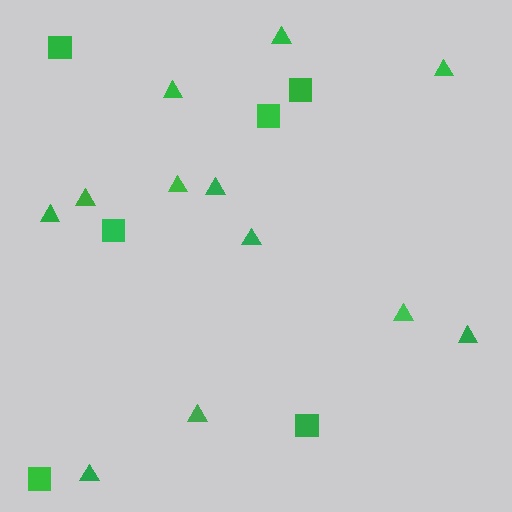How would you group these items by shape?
There are 2 groups: one group of triangles (12) and one group of squares (6).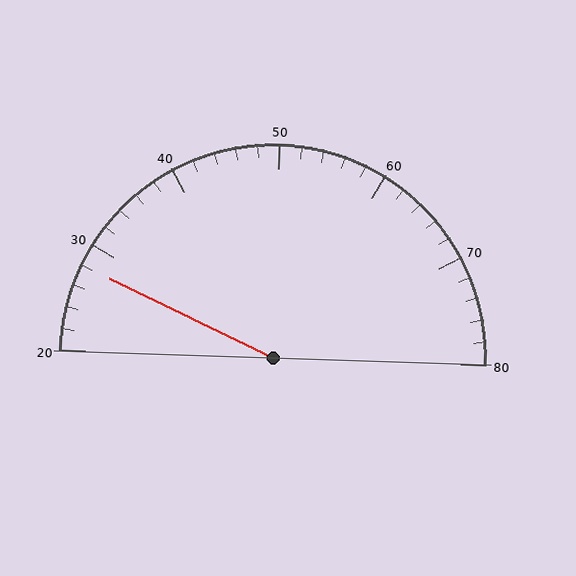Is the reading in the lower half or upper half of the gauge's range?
The reading is in the lower half of the range (20 to 80).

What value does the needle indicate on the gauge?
The needle indicates approximately 28.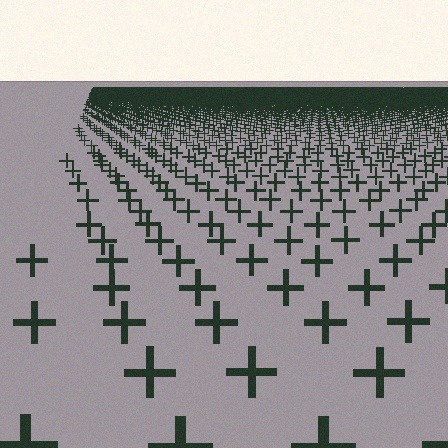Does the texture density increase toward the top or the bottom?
Density increases toward the top.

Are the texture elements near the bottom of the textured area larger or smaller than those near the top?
Larger. Near the bottom, elements are closer to the viewer and appear at a bigger on-screen size.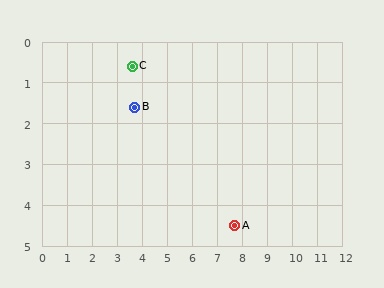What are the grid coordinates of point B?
Point B is at approximately (3.7, 1.6).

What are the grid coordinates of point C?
Point C is at approximately (3.6, 0.6).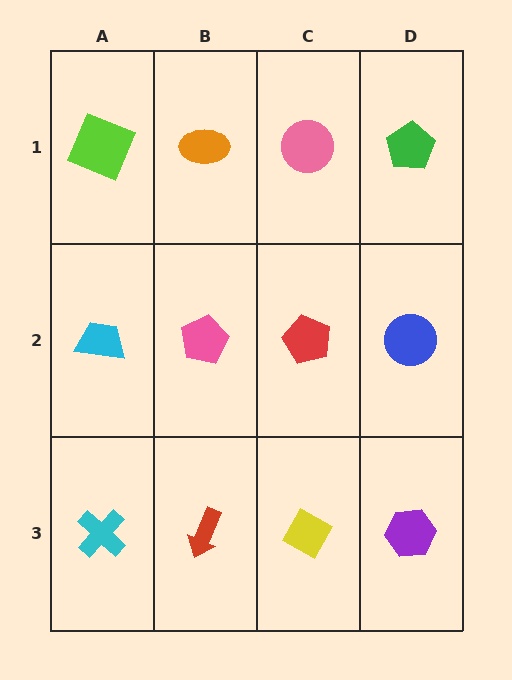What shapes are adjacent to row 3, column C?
A red pentagon (row 2, column C), a red arrow (row 3, column B), a purple hexagon (row 3, column D).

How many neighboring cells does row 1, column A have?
2.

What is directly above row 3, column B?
A pink pentagon.